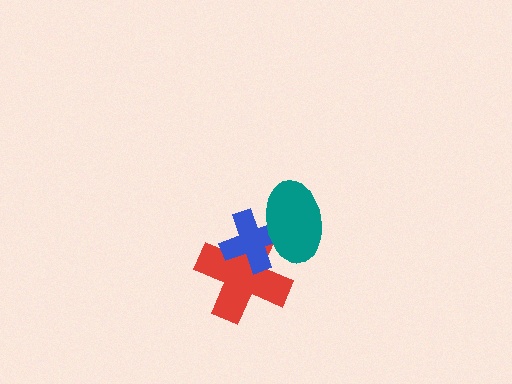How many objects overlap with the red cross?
2 objects overlap with the red cross.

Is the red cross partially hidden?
Yes, it is partially covered by another shape.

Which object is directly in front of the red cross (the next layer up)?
The blue cross is directly in front of the red cross.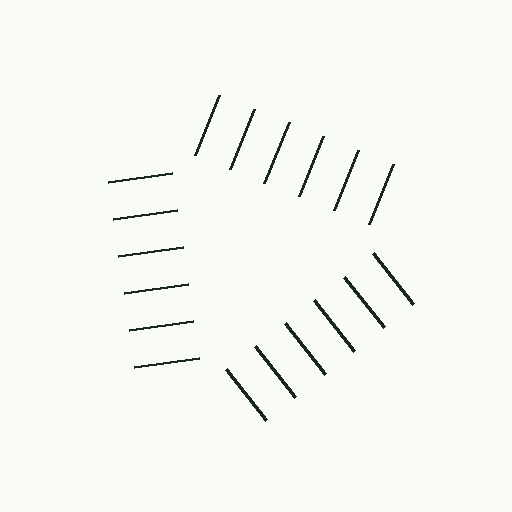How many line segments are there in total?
18 — 6 along each of the 3 edges.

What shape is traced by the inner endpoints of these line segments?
An illusory triangle — the line segments terminate on its edges but no continuous stroke is drawn.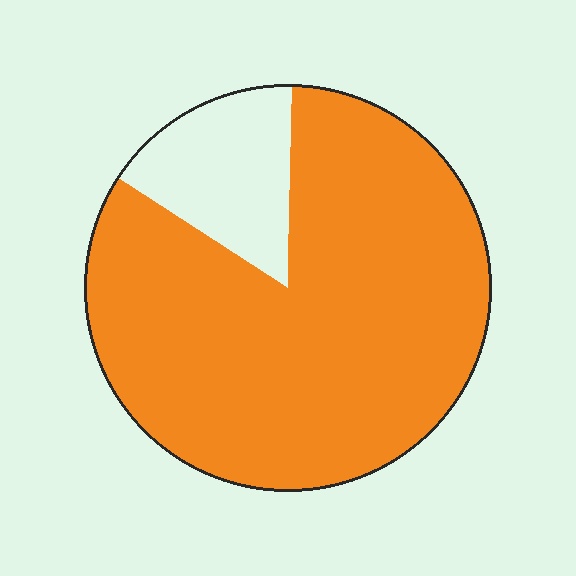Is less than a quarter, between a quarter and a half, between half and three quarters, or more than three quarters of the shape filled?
More than three quarters.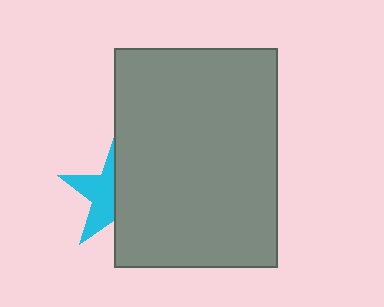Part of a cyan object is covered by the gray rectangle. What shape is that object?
It is a star.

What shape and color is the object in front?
The object in front is a gray rectangle.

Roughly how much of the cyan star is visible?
About half of it is visible (roughly 45%).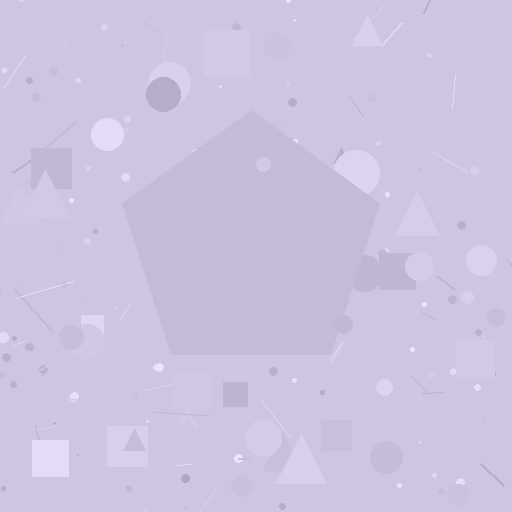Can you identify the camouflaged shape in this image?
The camouflaged shape is a pentagon.